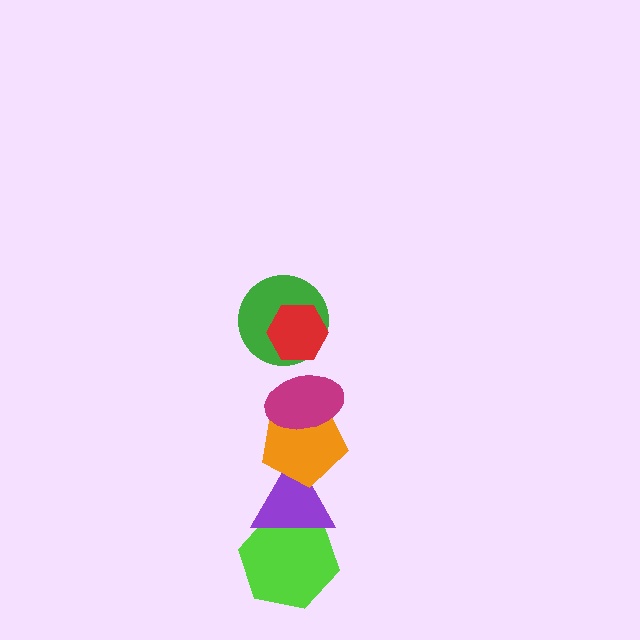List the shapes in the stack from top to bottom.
From top to bottom: the red hexagon, the green circle, the magenta ellipse, the orange pentagon, the purple triangle, the lime hexagon.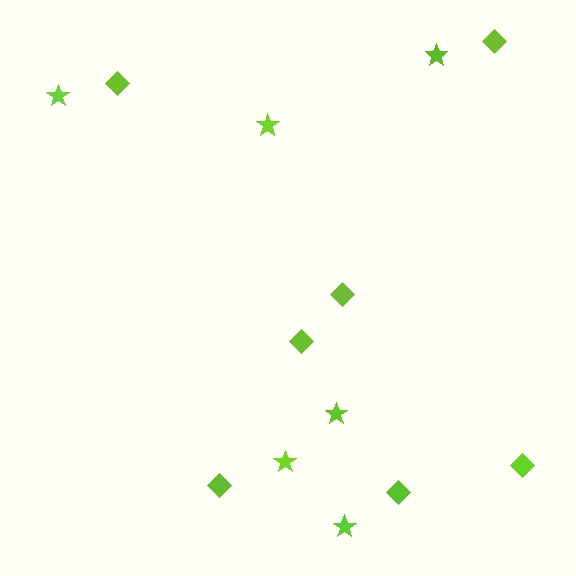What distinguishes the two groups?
There are 2 groups: one group of diamonds (7) and one group of stars (6).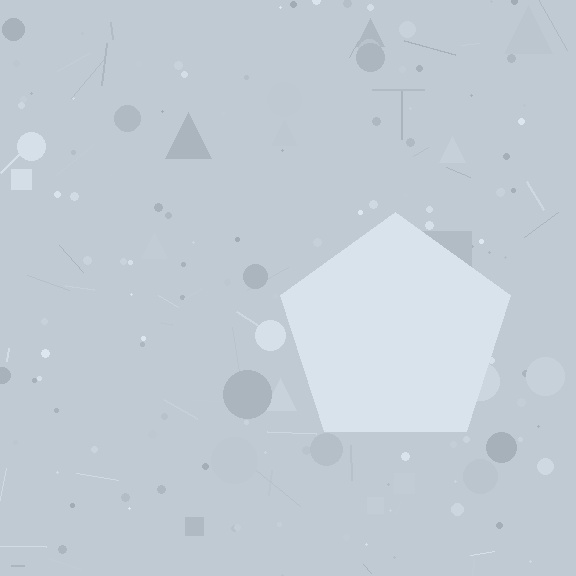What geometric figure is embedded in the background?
A pentagon is embedded in the background.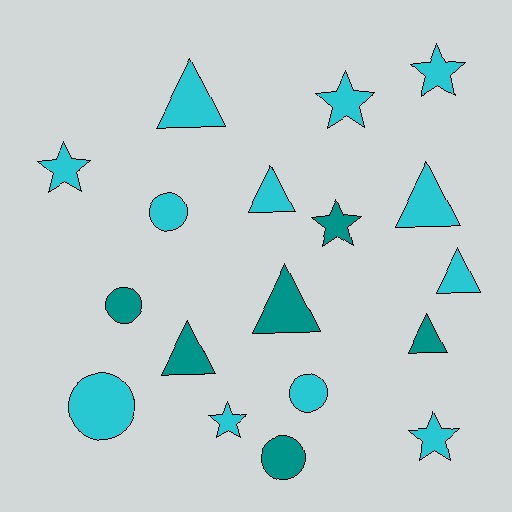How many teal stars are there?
There is 1 teal star.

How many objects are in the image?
There are 18 objects.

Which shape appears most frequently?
Triangle, with 7 objects.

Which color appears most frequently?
Cyan, with 12 objects.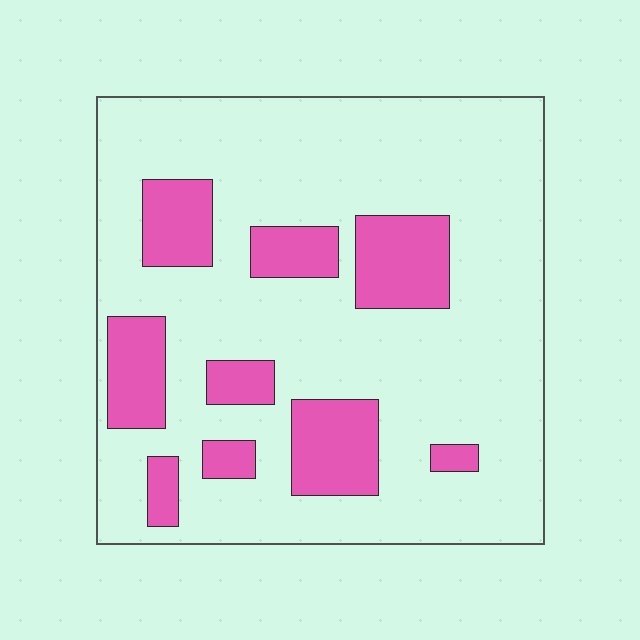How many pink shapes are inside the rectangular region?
9.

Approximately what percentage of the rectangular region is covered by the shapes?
Approximately 20%.